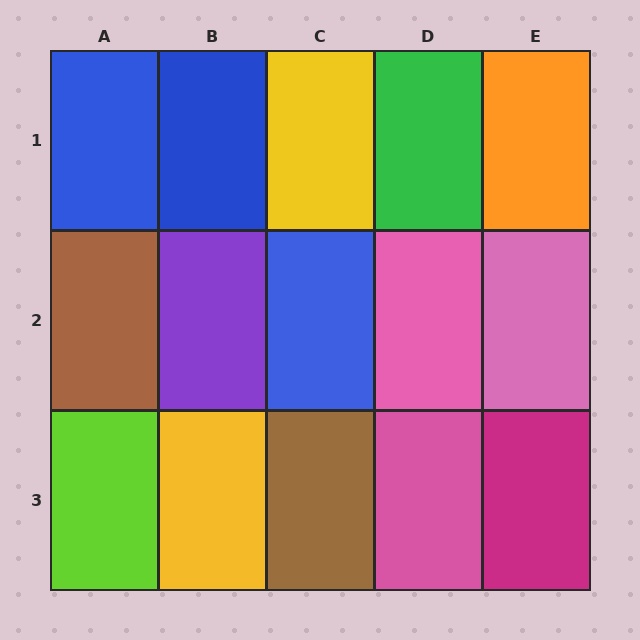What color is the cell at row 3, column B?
Yellow.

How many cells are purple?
1 cell is purple.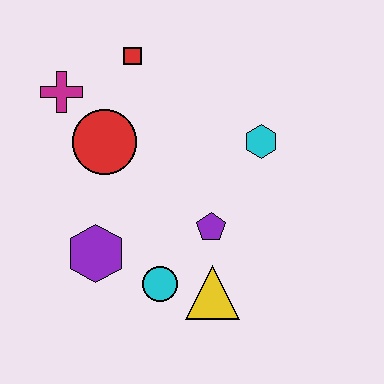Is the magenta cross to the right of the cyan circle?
No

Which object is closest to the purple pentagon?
The yellow triangle is closest to the purple pentagon.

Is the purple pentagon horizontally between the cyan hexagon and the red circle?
Yes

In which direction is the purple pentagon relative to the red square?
The purple pentagon is below the red square.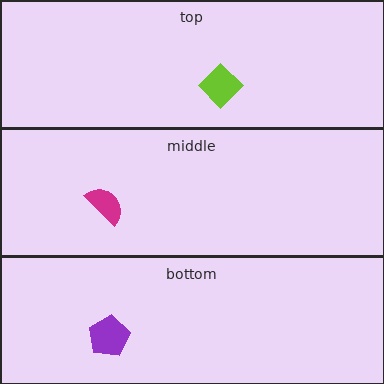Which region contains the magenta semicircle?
The middle region.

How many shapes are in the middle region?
1.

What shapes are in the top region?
The lime diamond.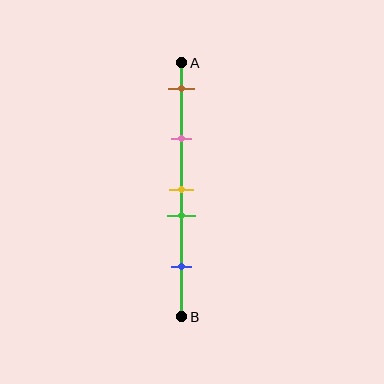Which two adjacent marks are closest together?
The yellow and green marks are the closest adjacent pair.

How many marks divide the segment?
There are 5 marks dividing the segment.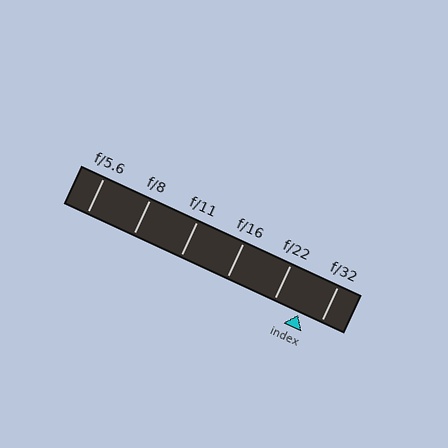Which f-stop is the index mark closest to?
The index mark is closest to f/32.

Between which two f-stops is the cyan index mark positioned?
The index mark is between f/22 and f/32.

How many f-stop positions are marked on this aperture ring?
There are 6 f-stop positions marked.